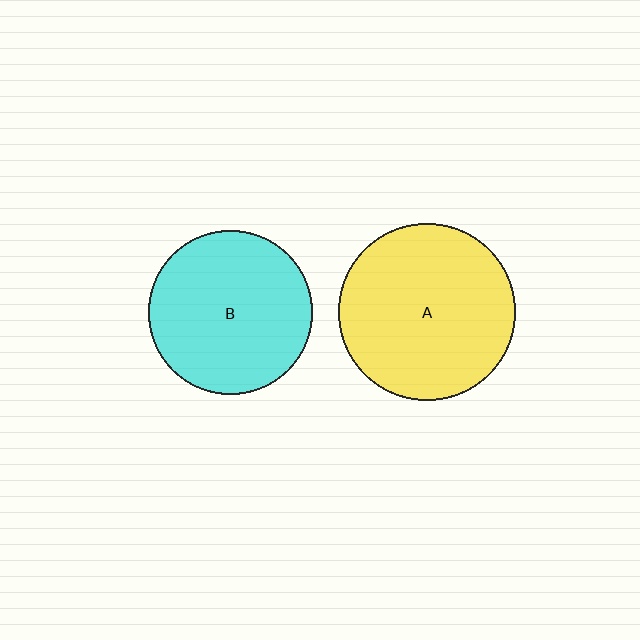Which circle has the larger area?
Circle A (yellow).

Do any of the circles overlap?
No, none of the circles overlap.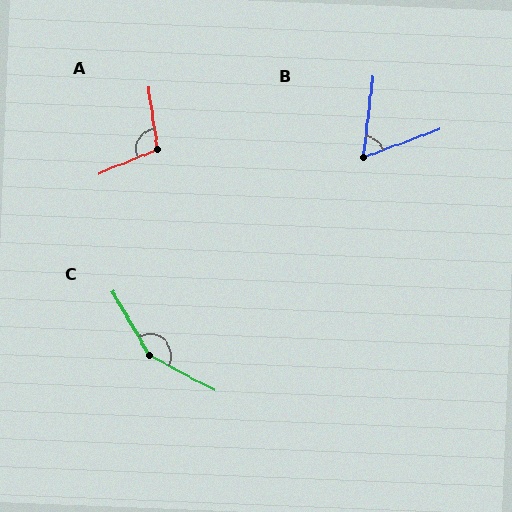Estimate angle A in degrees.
Approximately 104 degrees.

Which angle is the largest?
C, at approximately 148 degrees.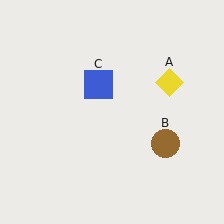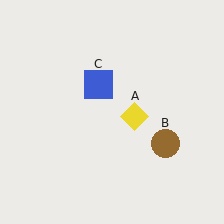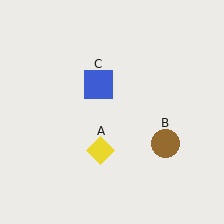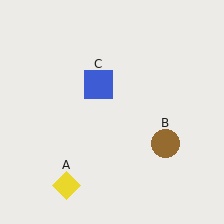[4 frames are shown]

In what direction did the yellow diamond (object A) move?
The yellow diamond (object A) moved down and to the left.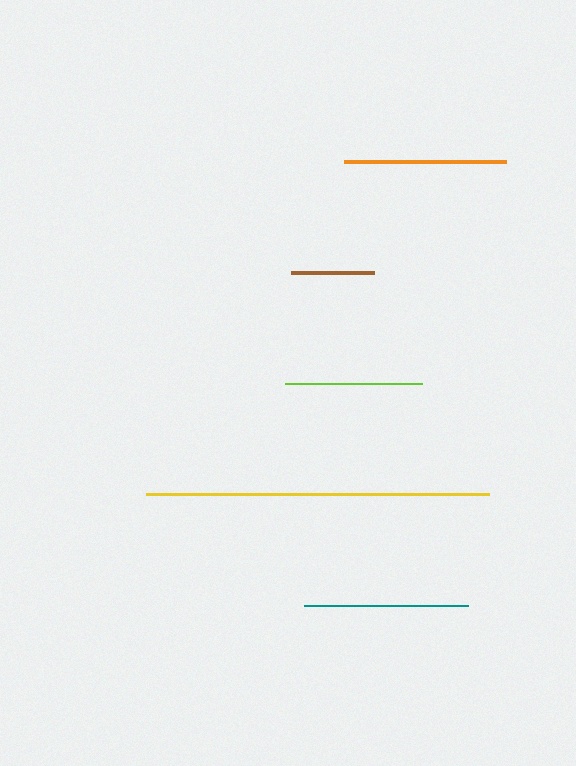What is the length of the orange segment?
The orange segment is approximately 162 pixels long.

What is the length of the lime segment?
The lime segment is approximately 136 pixels long.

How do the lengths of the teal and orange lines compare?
The teal and orange lines are approximately the same length.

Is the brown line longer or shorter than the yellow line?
The yellow line is longer than the brown line.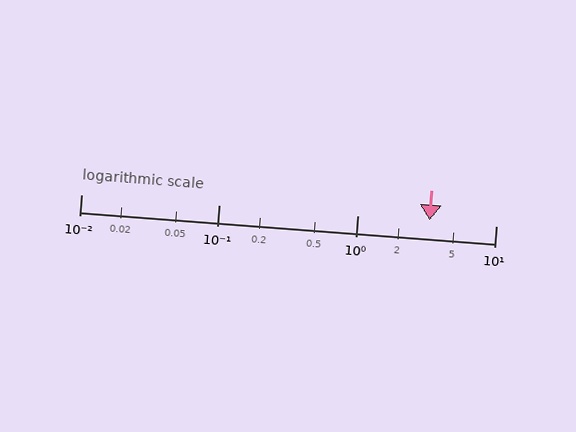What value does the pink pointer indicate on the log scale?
The pointer indicates approximately 3.3.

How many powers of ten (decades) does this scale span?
The scale spans 3 decades, from 0.01 to 10.